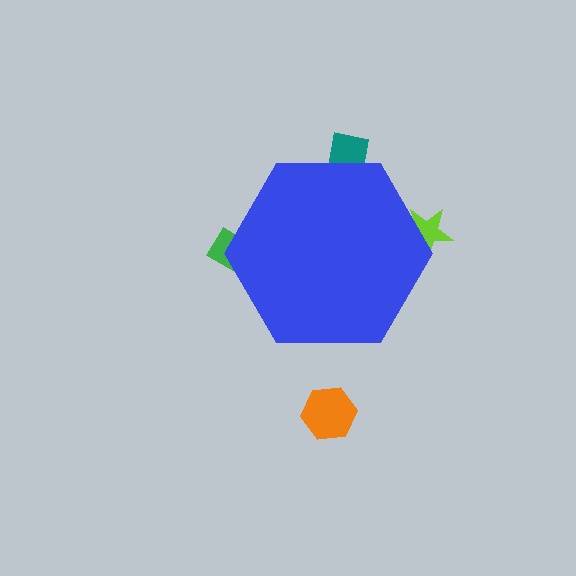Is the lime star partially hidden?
Yes, the lime star is partially hidden behind the blue hexagon.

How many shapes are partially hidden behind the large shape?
3 shapes are partially hidden.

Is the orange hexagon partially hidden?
No, the orange hexagon is fully visible.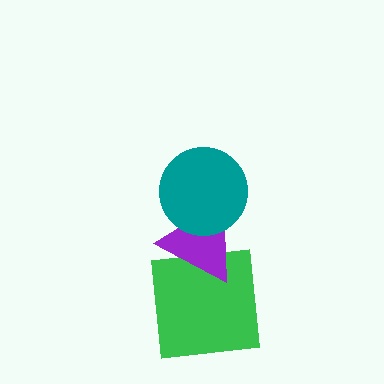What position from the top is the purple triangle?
The purple triangle is 2nd from the top.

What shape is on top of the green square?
The purple triangle is on top of the green square.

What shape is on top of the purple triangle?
The teal circle is on top of the purple triangle.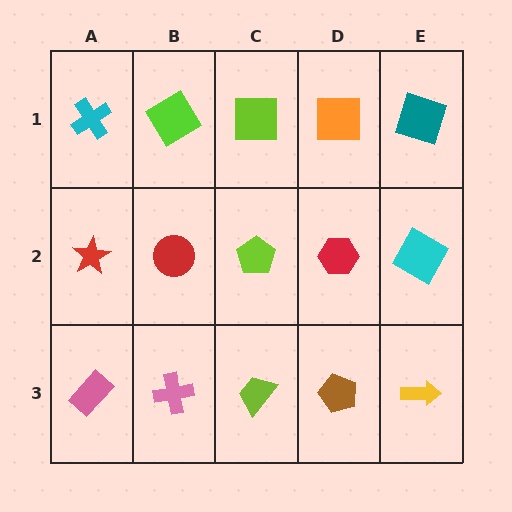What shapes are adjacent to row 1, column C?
A lime pentagon (row 2, column C), a lime diamond (row 1, column B), an orange square (row 1, column D).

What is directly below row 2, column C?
A lime trapezoid.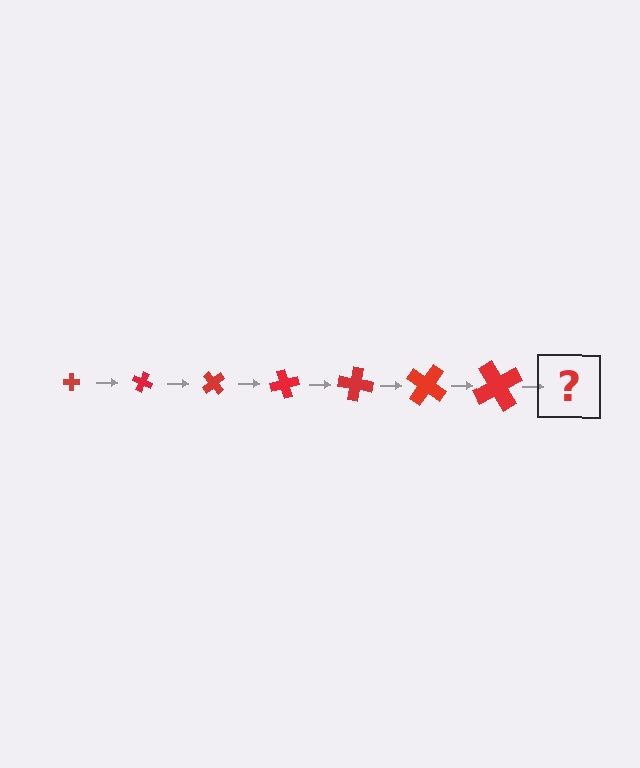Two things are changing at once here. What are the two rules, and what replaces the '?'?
The two rules are that the cross grows larger each step and it rotates 25 degrees each step. The '?' should be a cross, larger than the previous one and rotated 175 degrees from the start.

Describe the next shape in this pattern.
It should be a cross, larger than the previous one and rotated 175 degrees from the start.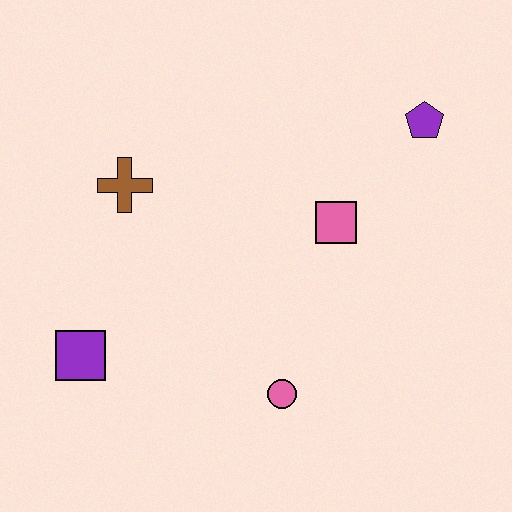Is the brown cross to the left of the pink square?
Yes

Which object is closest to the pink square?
The purple pentagon is closest to the pink square.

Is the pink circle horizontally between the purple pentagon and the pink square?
No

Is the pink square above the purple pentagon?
No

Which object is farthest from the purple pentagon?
The purple square is farthest from the purple pentagon.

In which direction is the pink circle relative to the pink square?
The pink circle is below the pink square.